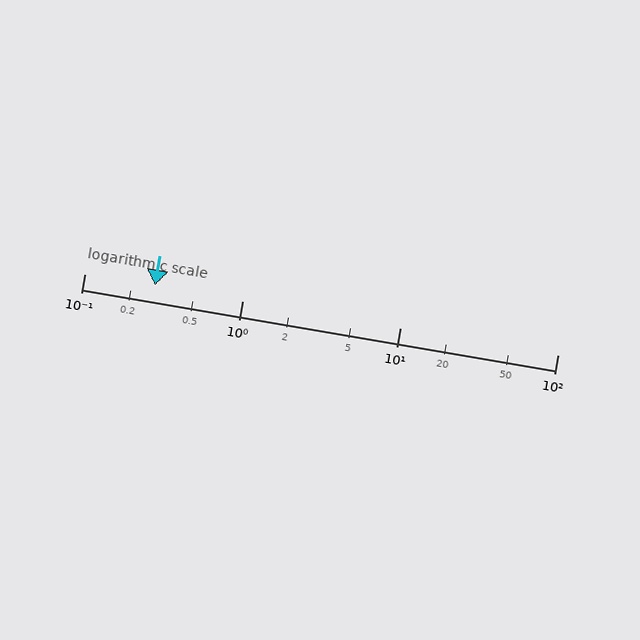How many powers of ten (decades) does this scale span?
The scale spans 3 decades, from 0.1 to 100.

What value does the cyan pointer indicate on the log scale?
The pointer indicates approximately 0.28.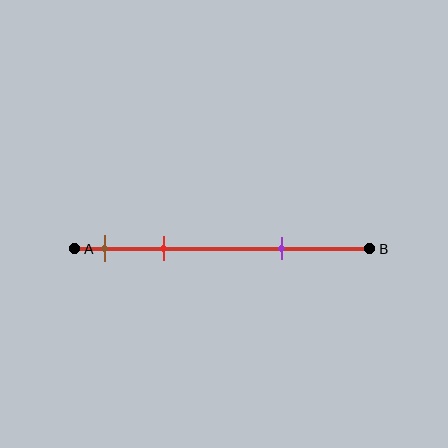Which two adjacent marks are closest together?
The brown and red marks are the closest adjacent pair.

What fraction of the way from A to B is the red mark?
The red mark is approximately 30% (0.3) of the way from A to B.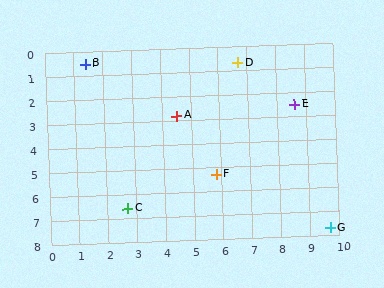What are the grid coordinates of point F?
Point F is at approximately (5.8, 5.3).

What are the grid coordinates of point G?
Point G is at approximately (9.7, 7.7).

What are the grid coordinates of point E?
Point E is at approximately (8.6, 2.5).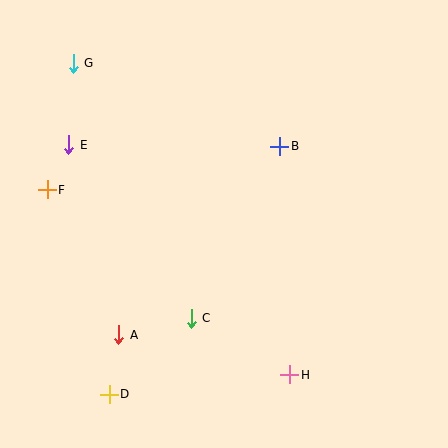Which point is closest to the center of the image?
Point B at (280, 146) is closest to the center.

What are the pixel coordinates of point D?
Point D is at (109, 394).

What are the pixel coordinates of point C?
Point C is at (191, 318).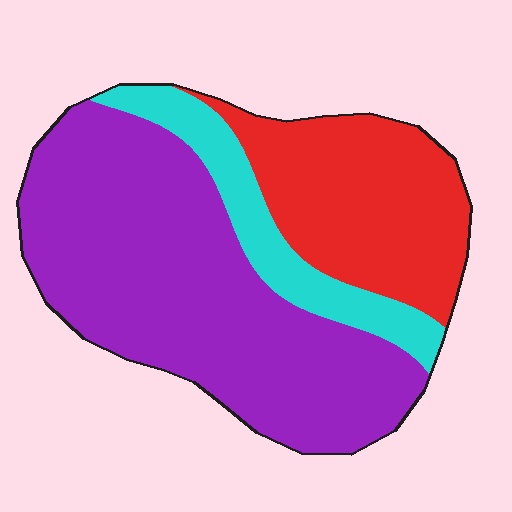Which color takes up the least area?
Cyan, at roughly 15%.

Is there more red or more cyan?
Red.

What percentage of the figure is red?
Red covers 28% of the figure.